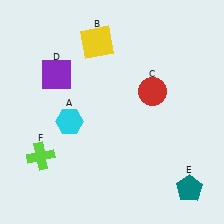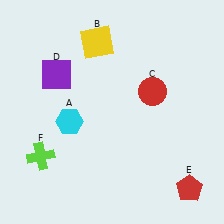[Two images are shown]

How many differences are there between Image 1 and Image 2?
There is 1 difference between the two images.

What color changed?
The pentagon (E) changed from teal in Image 1 to red in Image 2.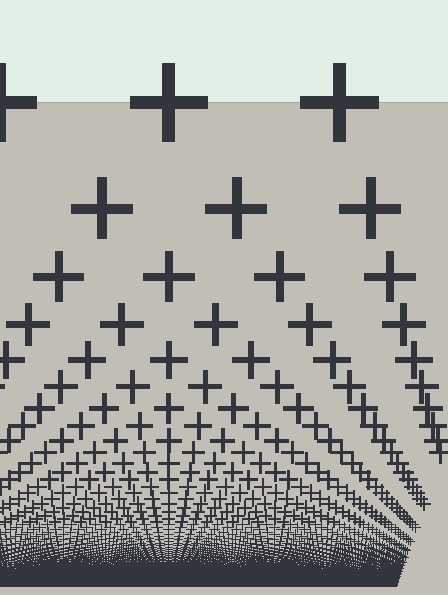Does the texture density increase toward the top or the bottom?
Density increases toward the bottom.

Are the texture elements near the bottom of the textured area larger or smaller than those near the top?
Smaller. The gradient is inverted — elements near the bottom are smaller and denser.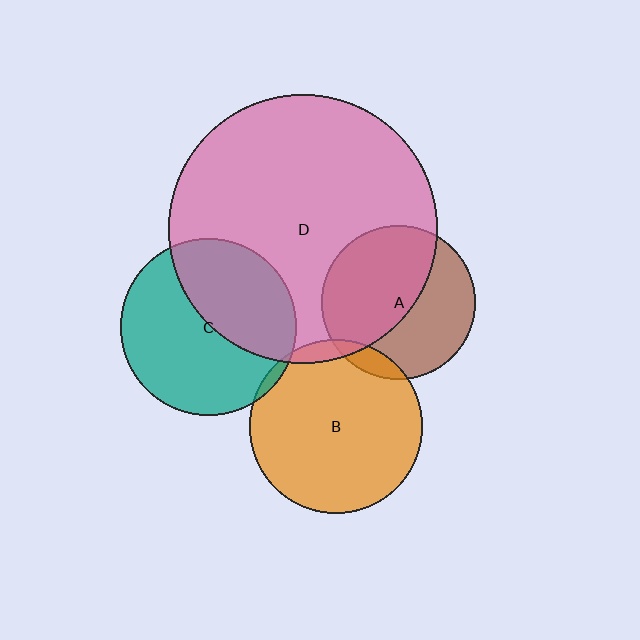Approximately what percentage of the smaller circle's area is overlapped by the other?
Approximately 5%.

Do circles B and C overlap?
Yes.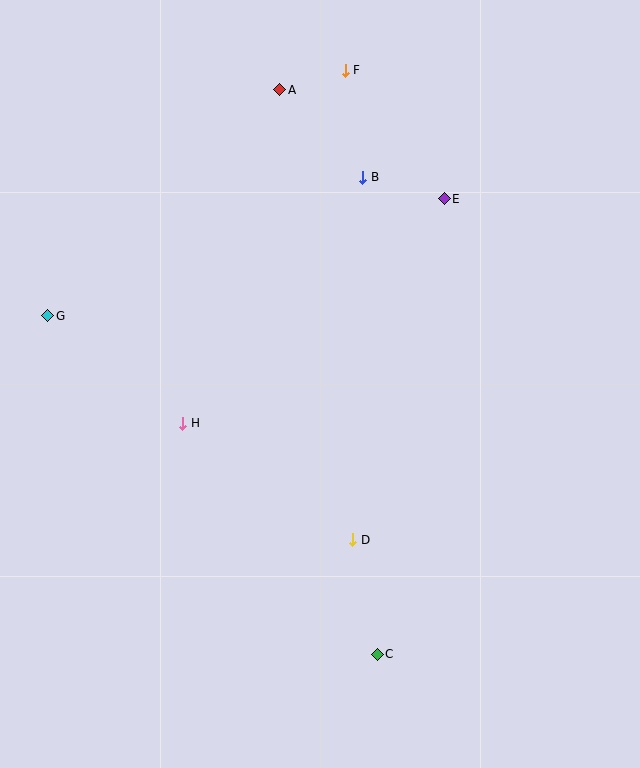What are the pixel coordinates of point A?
Point A is at (280, 90).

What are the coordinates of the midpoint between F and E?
The midpoint between F and E is at (395, 134).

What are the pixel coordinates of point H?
Point H is at (183, 423).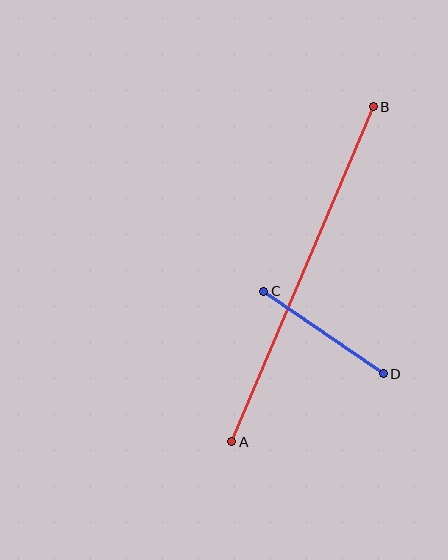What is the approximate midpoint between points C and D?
The midpoint is at approximately (323, 332) pixels.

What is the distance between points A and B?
The distance is approximately 364 pixels.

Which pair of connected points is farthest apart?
Points A and B are farthest apart.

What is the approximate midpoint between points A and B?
The midpoint is at approximately (303, 274) pixels.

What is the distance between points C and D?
The distance is approximately 145 pixels.